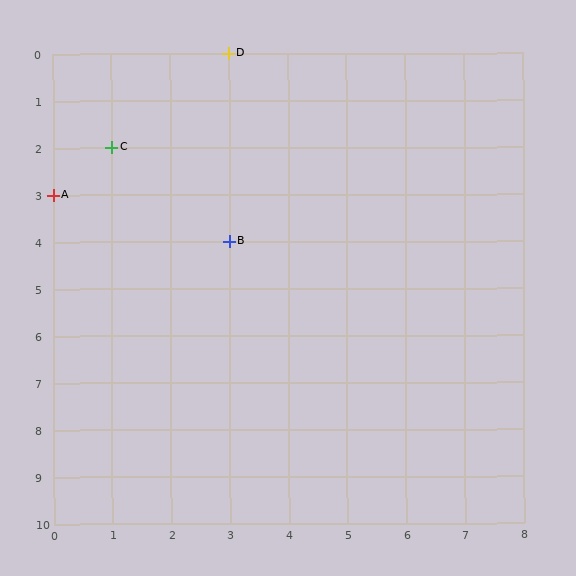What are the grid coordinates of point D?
Point D is at grid coordinates (3, 0).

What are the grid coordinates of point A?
Point A is at grid coordinates (0, 3).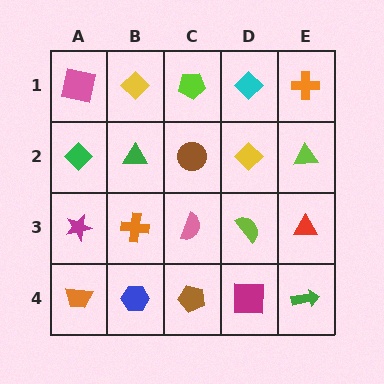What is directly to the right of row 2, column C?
A yellow diamond.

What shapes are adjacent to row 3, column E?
A lime triangle (row 2, column E), a green arrow (row 4, column E), a lime semicircle (row 3, column D).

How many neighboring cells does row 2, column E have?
3.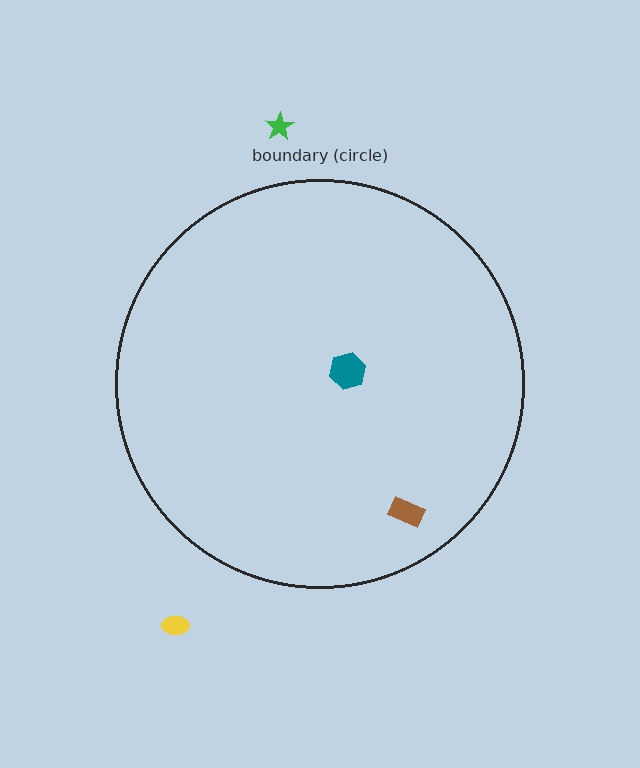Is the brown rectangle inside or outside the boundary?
Inside.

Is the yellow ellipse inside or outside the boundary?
Outside.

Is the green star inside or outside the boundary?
Outside.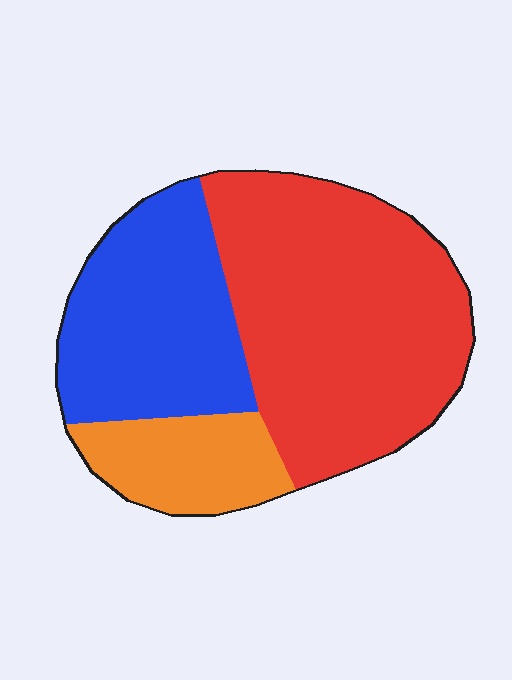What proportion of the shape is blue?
Blue takes up about one third (1/3) of the shape.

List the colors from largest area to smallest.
From largest to smallest: red, blue, orange.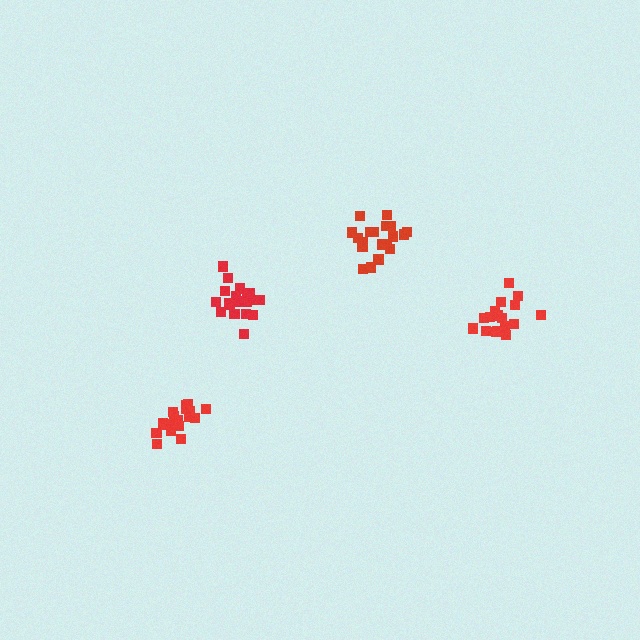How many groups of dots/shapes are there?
There are 4 groups.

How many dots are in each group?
Group 1: 19 dots, Group 2: 20 dots, Group 3: 19 dots, Group 4: 18 dots (76 total).